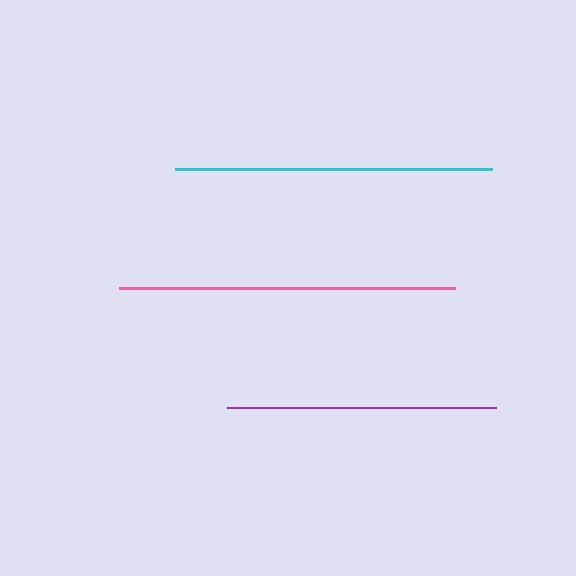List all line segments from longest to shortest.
From longest to shortest: pink, cyan, purple.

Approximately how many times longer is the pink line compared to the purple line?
The pink line is approximately 1.2 times the length of the purple line.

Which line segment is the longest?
The pink line is the longest at approximately 337 pixels.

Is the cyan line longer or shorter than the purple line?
The cyan line is longer than the purple line.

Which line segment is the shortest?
The purple line is the shortest at approximately 269 pixels.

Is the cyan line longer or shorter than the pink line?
The pink line is longer than the cyan line.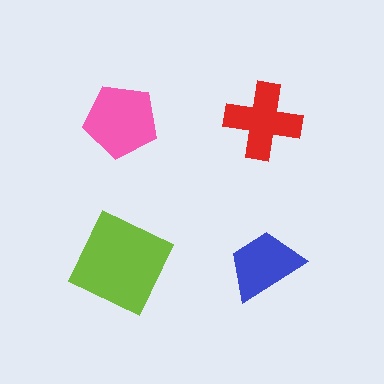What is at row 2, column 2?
A blue trapezoid.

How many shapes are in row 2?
2 shapes.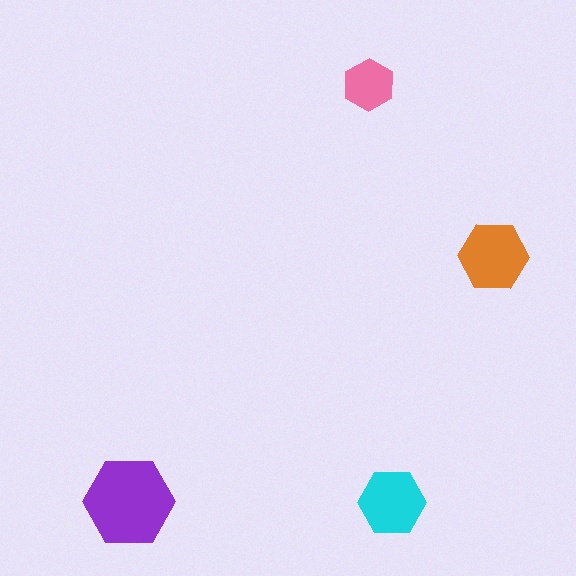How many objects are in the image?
There are 4 objects in the image.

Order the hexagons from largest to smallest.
the purple one, the orange one, the cyan one, the pink one.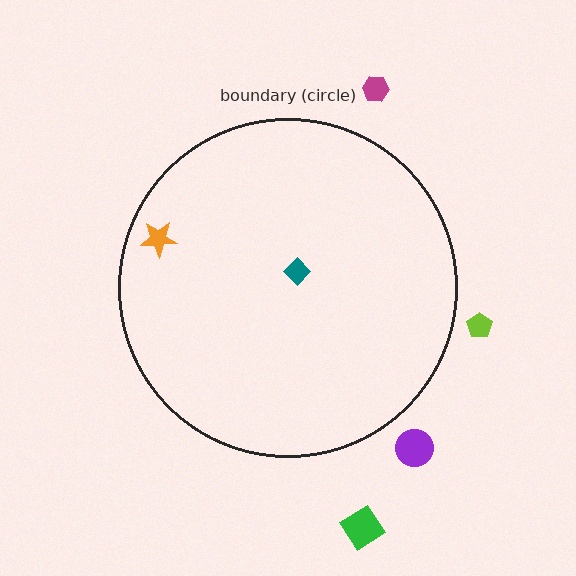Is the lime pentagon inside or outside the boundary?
Outside.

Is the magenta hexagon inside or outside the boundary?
Outside.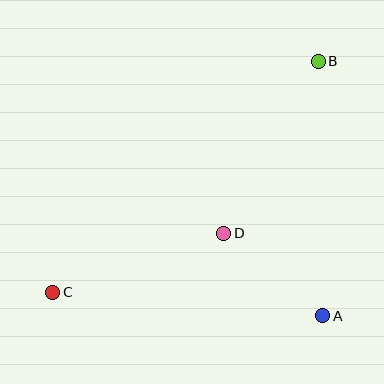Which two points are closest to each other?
Points A and D are closest to each other.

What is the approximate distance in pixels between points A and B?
The distance between A and B is approximately 255 pixels.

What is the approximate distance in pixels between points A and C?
The distance between A and C is approximately 271 pixels.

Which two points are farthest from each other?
Points B and C are farthest from each other.